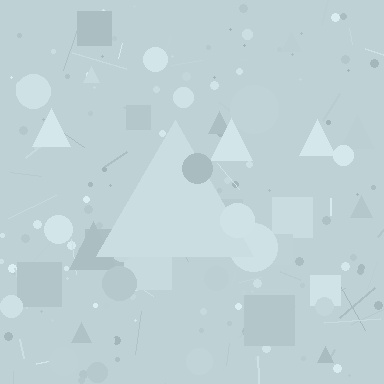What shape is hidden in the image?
A triangle is hidden in the image.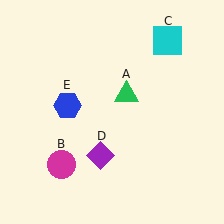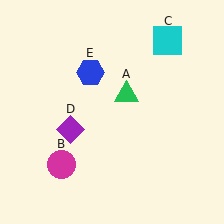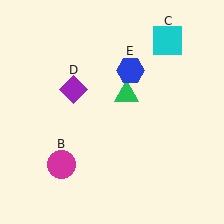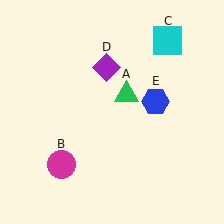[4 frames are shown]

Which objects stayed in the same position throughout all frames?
Green triangle (object A) and magenta circle (object B) and cyan square (object C) remained stationary.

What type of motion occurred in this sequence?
The purple diamond (object D), blue hexagon (object E) rotated clockwise around the center of the scene.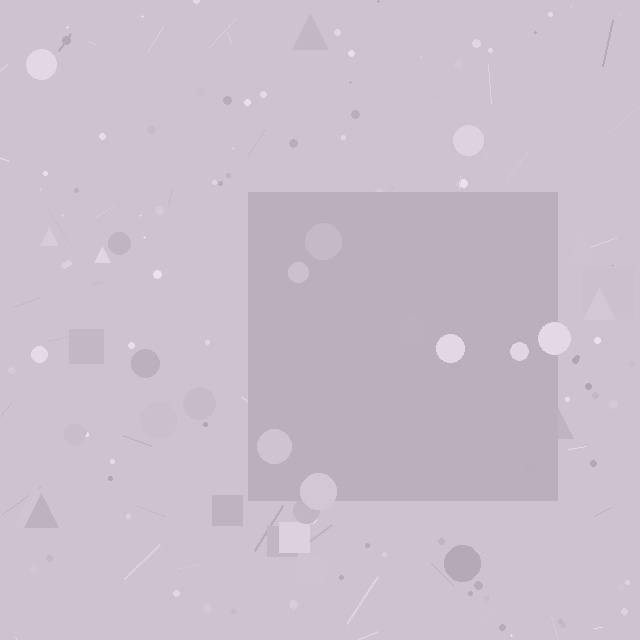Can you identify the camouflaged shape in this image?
The camouflaged shape is a square.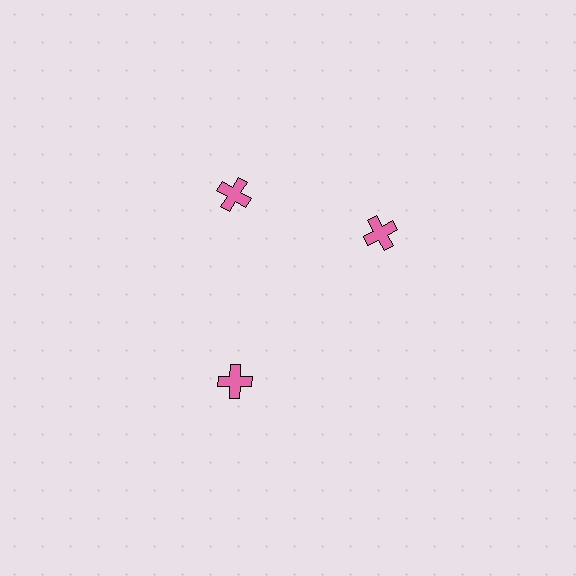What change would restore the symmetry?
The symmetry would be restored by rotating it back into even spacing with its neighbors so that all 3 crosses sit at equal angles and equal distance from the center.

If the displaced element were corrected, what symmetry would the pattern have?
It would have 3-fold rotational symmetry — the pattern would map onto itself every 120 degrees.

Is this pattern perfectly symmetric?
No. The 3 pink crosses are arranged in a ring, but one element near the 3 o'clock position is rotated out of alignment along the ring, breaking the 3-fold rotational symmetry.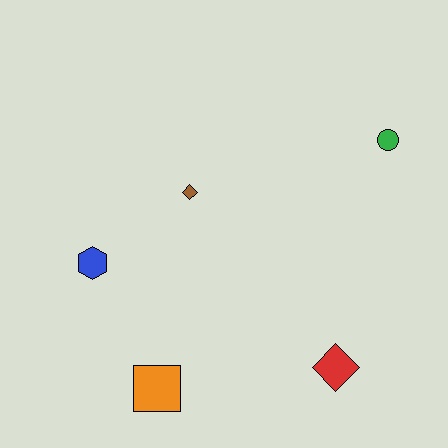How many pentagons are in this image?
There are no pentagons.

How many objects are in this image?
There are 5 objects.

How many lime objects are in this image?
There are no lime objects.